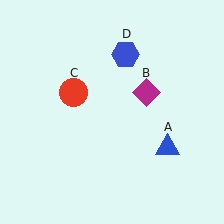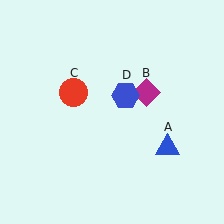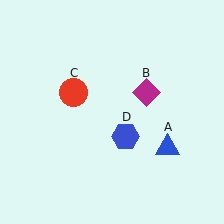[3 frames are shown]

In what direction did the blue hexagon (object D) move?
The blue hexagon (object D) moved down.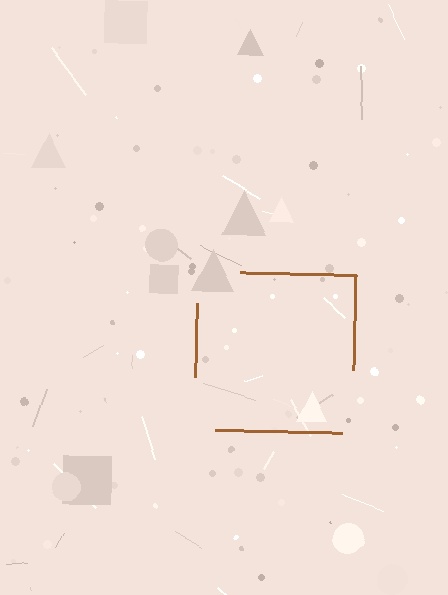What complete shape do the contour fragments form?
The contour fragments form a square.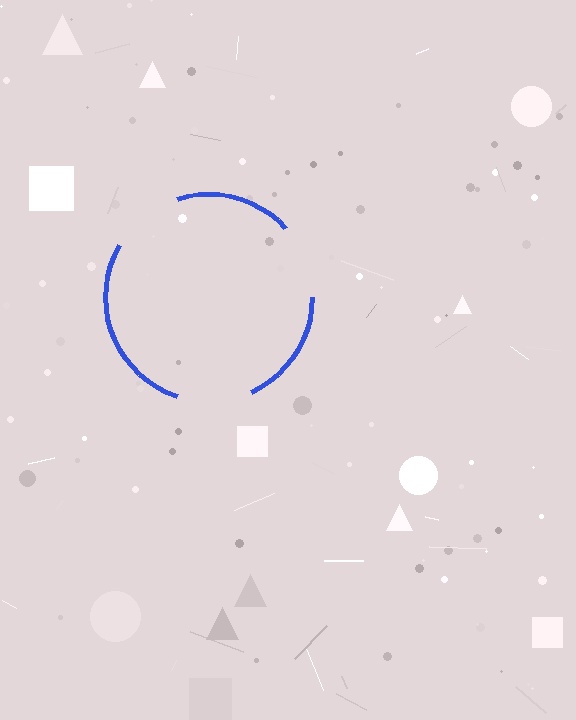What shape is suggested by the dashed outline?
The dashed outline suggests a circle.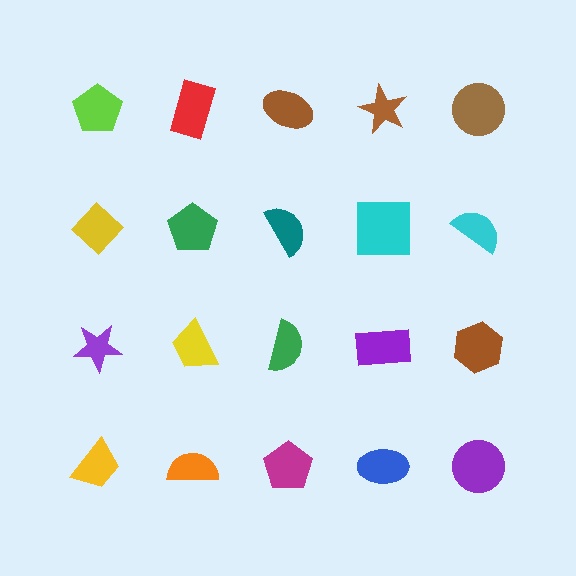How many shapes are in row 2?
5 shapes.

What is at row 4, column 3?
A magenta pentagon.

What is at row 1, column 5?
A brown circle.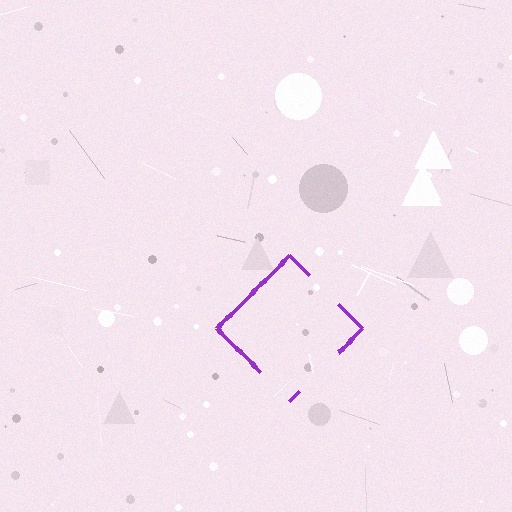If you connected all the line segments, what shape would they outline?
They would outline a diamond.